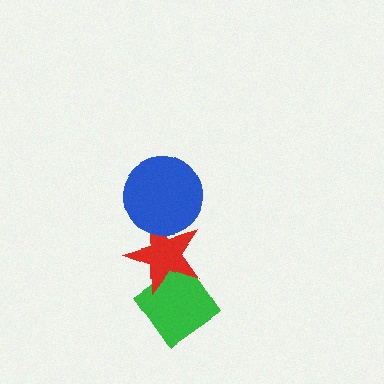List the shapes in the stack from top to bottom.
From top to bottom: the blue circle, the red star, the green diamond.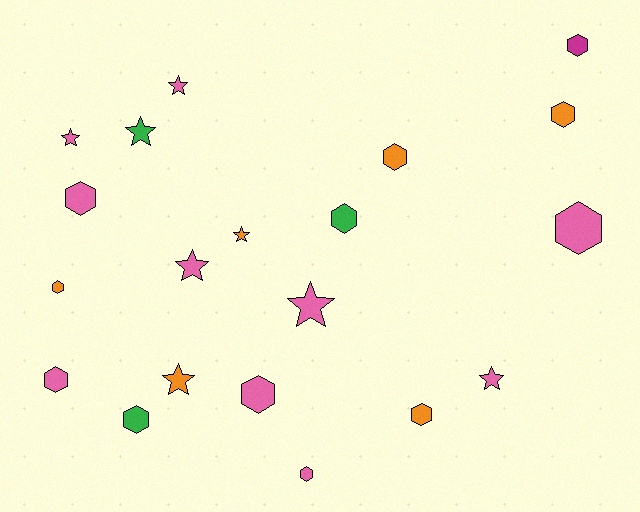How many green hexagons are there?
There are 2 green hexagons.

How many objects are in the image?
There are 20 objects.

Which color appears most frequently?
Pink, with 10 objects.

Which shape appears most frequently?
Hexagon, with 12 objects.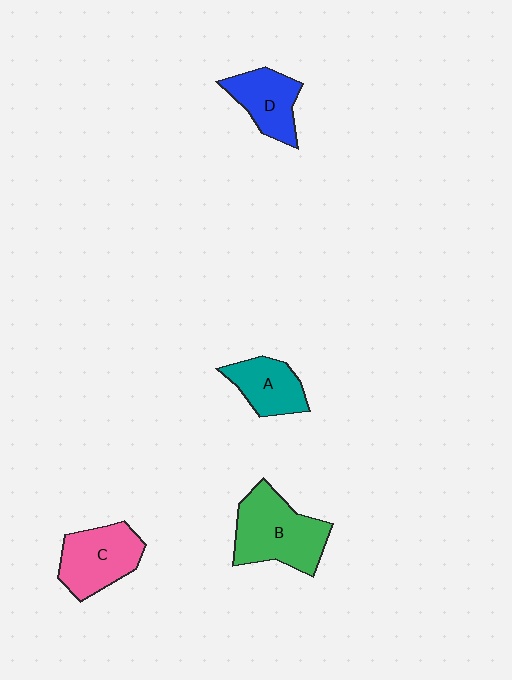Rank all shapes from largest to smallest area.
From largest to smallest: B (green), C (pink), D (blue), A (teal).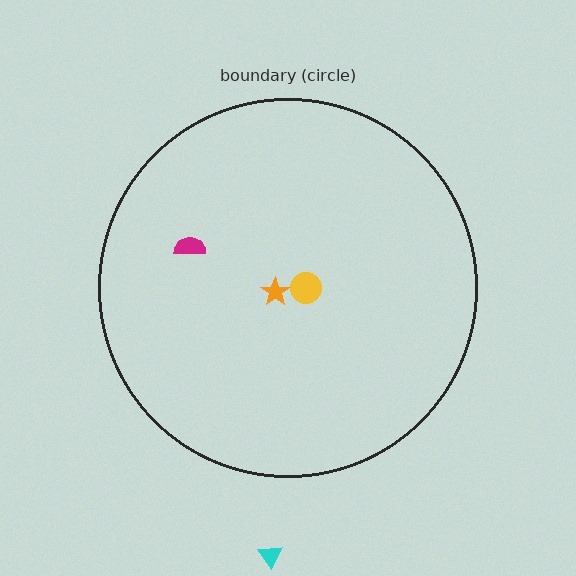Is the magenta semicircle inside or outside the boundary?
Inside.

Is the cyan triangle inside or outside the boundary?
Outside.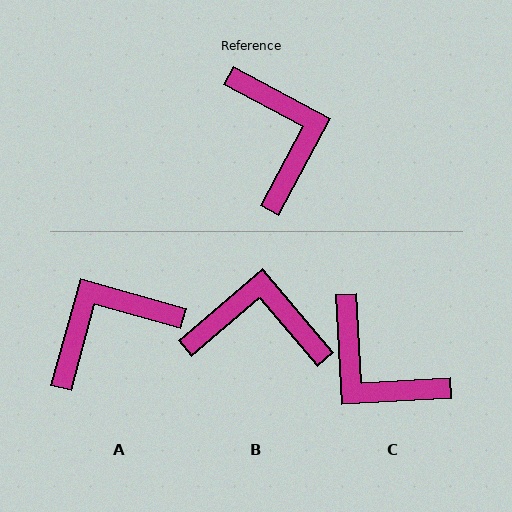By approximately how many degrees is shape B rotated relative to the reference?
Approximately 69 degrees counter-clockwise.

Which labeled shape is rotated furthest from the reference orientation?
C, about 149 degrees away.